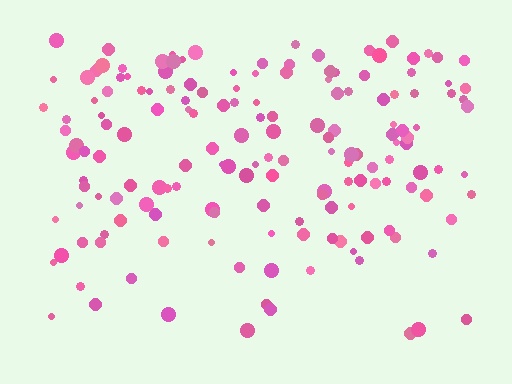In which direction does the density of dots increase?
From bottom to top, with the top side densest.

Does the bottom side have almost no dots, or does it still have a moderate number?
Still a moderate number, just noticeably fewer than the top.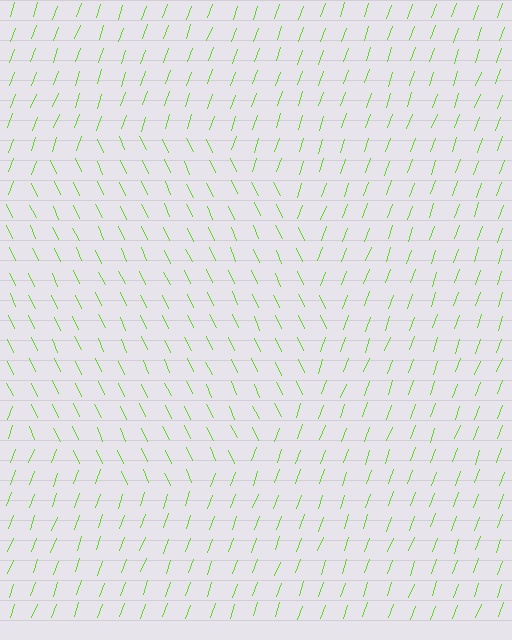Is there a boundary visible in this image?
Yes, there is a texture boundary formed by a change in line orientation.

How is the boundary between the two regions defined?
The boundary is defined purely by a change in line orientation (approximately 45 degrees difference). All lines are the same color and thickness.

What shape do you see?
I see a circle.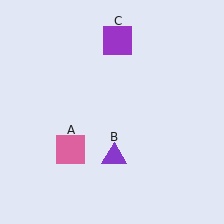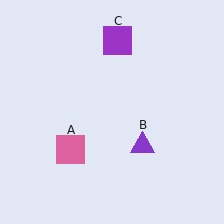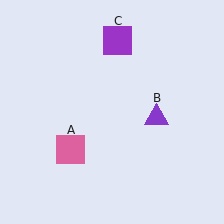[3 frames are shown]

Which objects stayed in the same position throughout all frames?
Pink square (object A) and purple square (object C) remained stationary.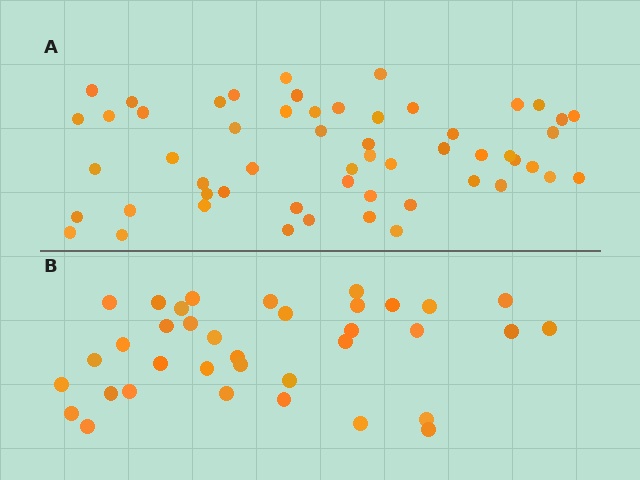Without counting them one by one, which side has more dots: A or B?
Region A (the top region) has more dots.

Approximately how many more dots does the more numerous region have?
Region A has approximately 20 more dots than region B.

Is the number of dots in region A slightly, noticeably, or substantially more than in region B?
Region A has substantially more. The ratio is roughly 1.5 to 1.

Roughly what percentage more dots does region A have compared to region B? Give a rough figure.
About 55% more.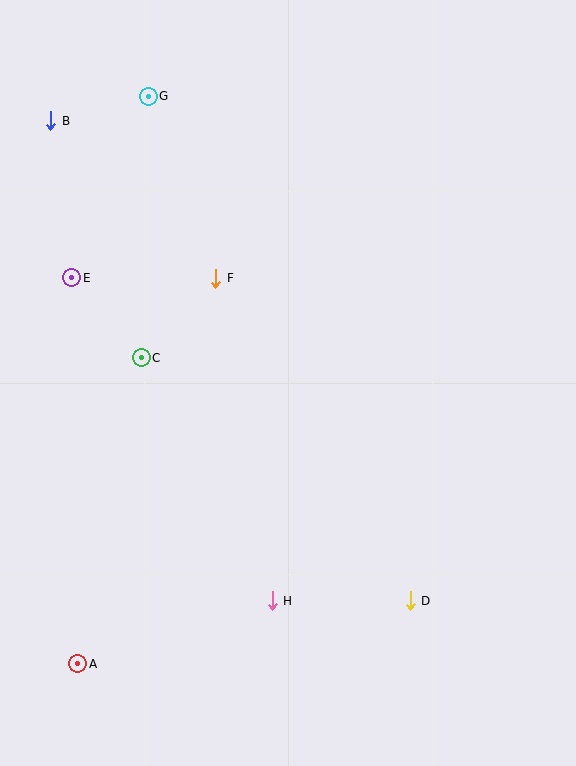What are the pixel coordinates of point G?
Point G is at (148, 96).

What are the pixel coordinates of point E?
Point E is at (72, 278).